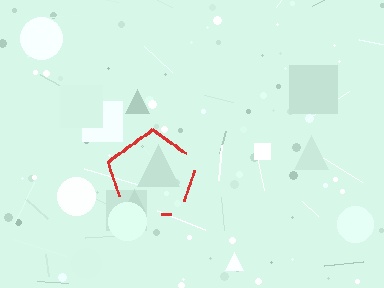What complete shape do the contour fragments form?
The contour fragments form a pentagon.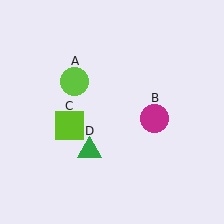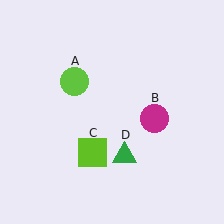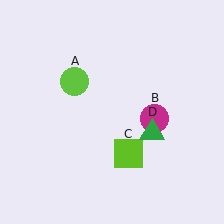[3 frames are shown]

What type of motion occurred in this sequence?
The lime square (object C), green triangle (object D) rotated counterclockwise around the center of the scene.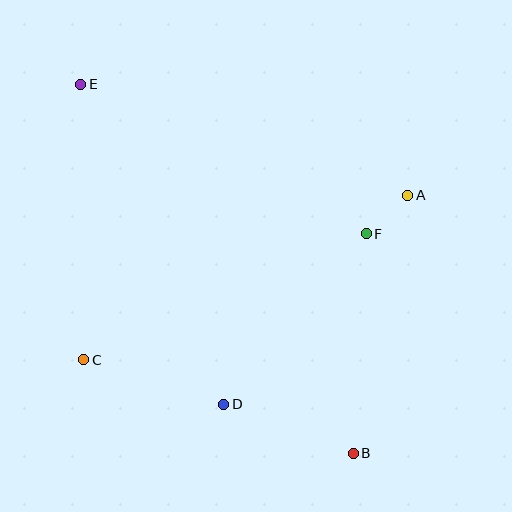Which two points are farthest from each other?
Points B and E are farthest from each other.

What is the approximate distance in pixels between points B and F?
The distance between B and F is approximately 220 pixels.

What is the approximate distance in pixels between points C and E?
The distance between C and E is approximately 276 pixels.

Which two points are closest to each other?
Points A and F are closest to each other.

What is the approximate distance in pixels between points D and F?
The distance between D and F is approximately 222 pixels.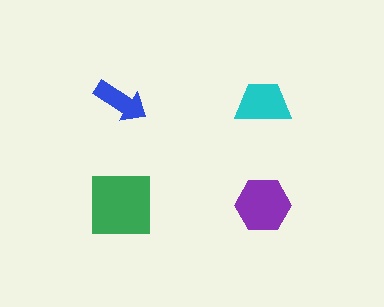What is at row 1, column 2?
A cyan trapezoid.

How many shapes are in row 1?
2 shapes.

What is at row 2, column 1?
A green square.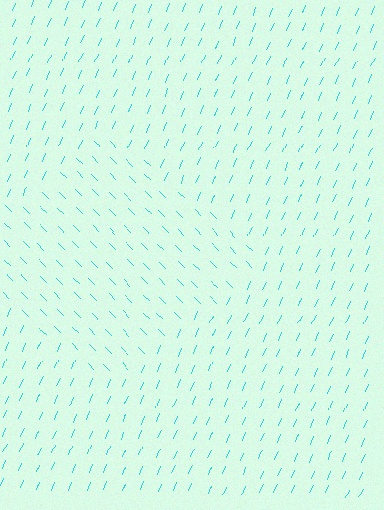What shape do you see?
I see a diamond.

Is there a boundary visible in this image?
Yes, there is a texture boundary formed by a change in line orientation.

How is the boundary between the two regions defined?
The boundary is defined purely by a change in line orientation (approximately 68 degrees difference). All lines are the same color and thickness.